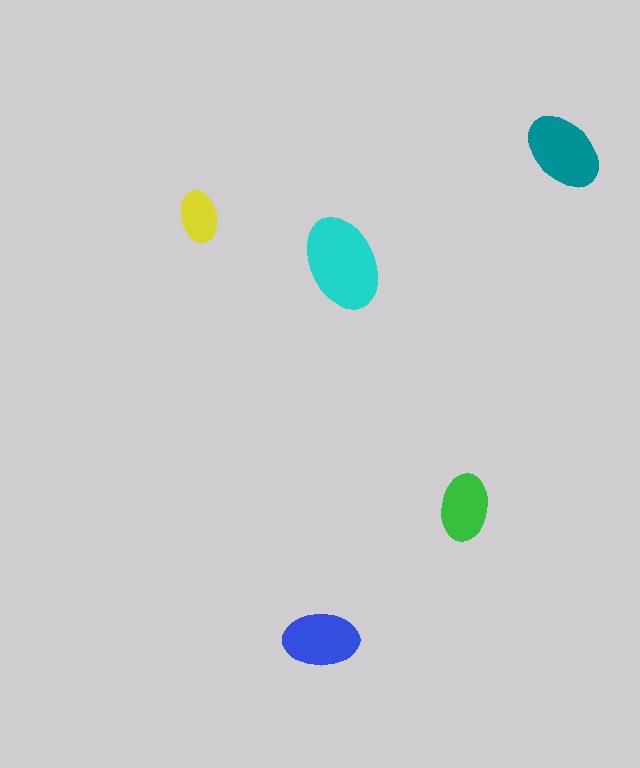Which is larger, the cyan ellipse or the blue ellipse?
The cyan one.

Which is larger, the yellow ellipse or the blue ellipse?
The blue one.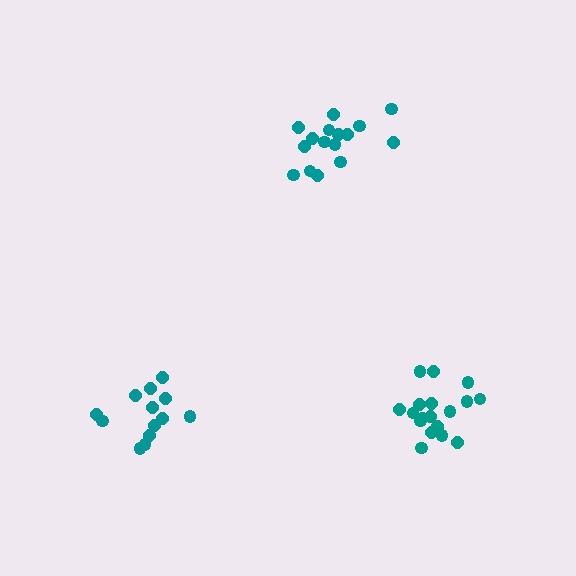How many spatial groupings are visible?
There are 3 spatial groupings.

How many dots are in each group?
Group 1: 18 dots, Group 2: 13 dots, Group 3: 16 dots (47 total).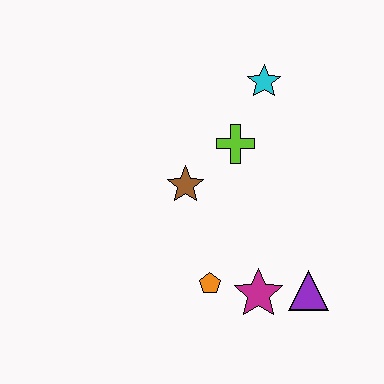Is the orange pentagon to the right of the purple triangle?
No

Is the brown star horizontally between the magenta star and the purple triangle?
No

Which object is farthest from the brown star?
The purple triangle is farthest from the brown star.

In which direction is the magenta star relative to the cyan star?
The magenta star is below the cyan star.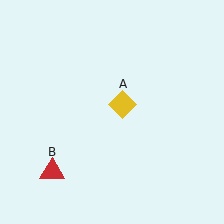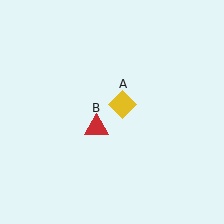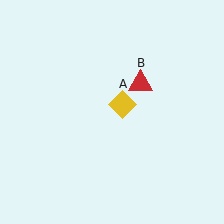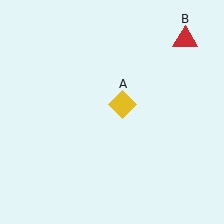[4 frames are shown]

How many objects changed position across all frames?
1 object changed position: red triangle (object B).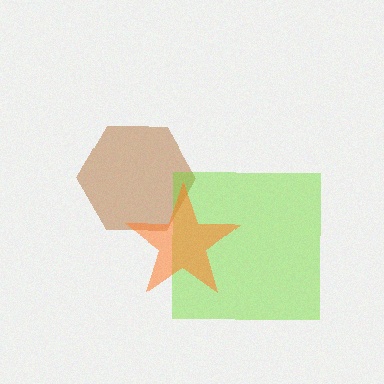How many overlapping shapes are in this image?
There are 3 overlapping shapes in the image.